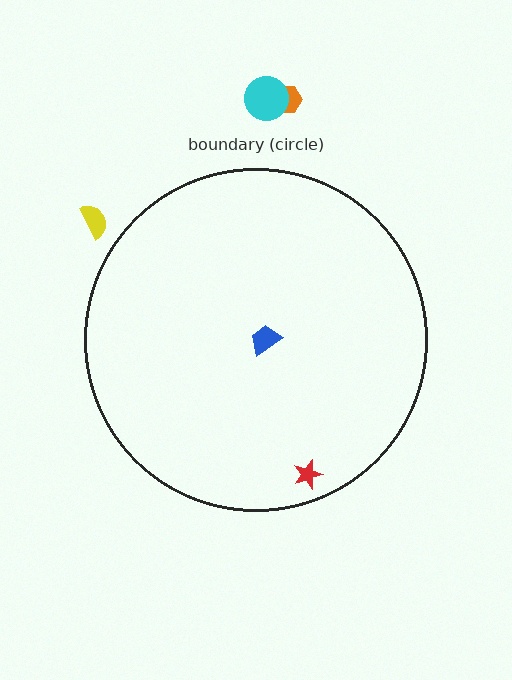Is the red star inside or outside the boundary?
Inside.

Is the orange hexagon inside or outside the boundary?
Outside.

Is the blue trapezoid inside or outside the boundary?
Inside.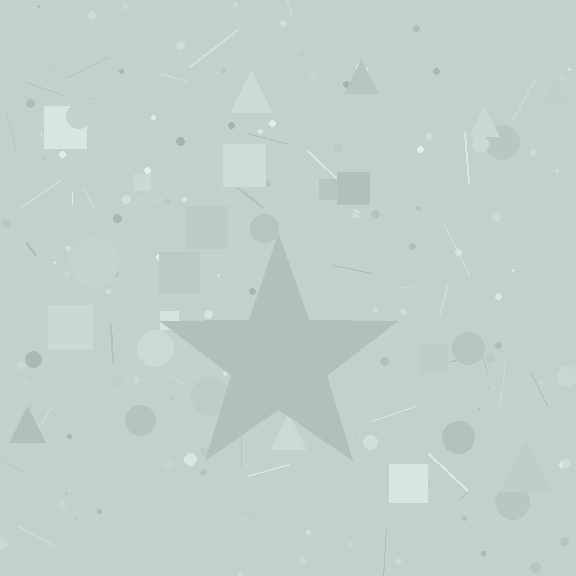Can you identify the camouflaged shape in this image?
The camouflaged shape is a star.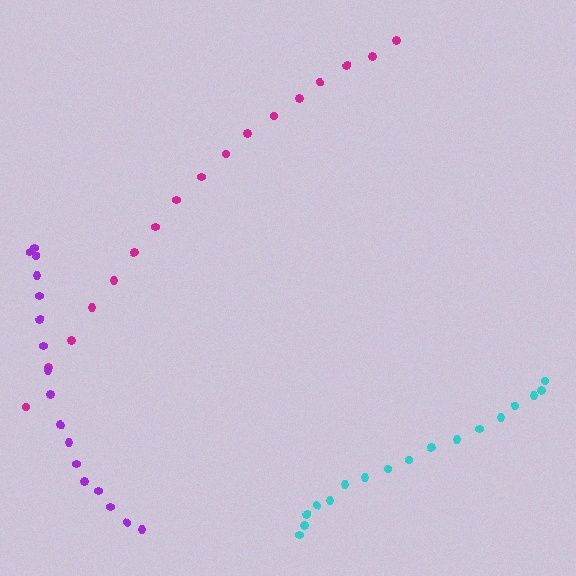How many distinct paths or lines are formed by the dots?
There are 3 distinct paths.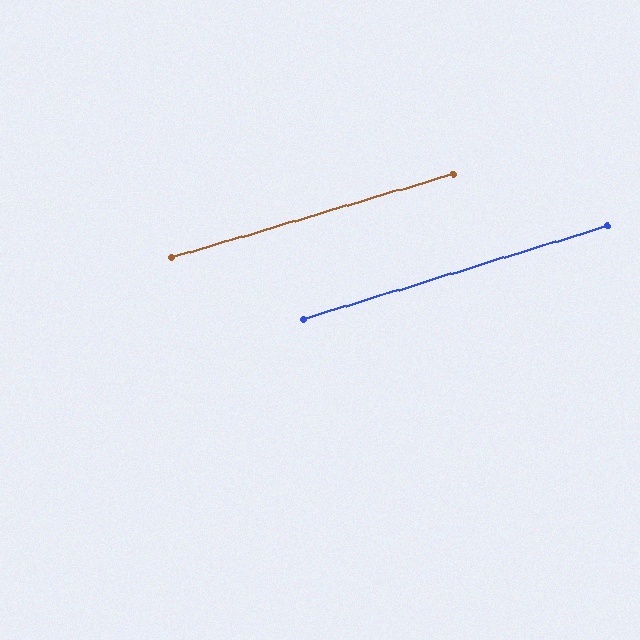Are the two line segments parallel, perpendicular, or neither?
Parallel — their directions differ by only 0.4°.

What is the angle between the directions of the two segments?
Approximately 0 degrees.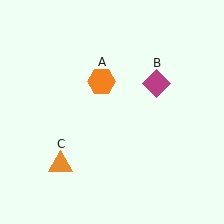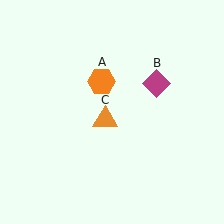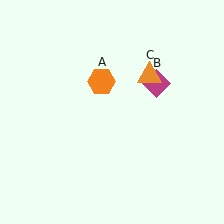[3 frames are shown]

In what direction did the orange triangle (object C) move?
The orange triangle (object C) moved up and to the right.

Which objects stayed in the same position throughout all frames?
Orange hexagon (object A) and magenta diamond (object B) remained stationary.